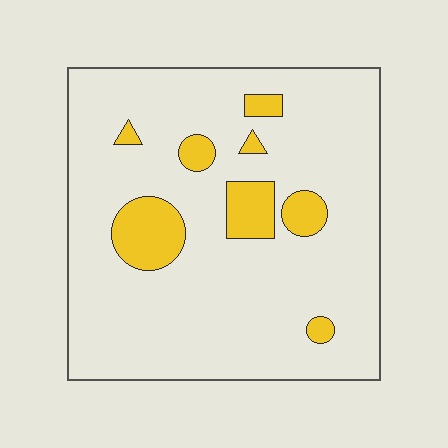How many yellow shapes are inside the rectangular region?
8.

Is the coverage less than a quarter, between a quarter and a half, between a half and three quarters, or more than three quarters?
Less than a quarter.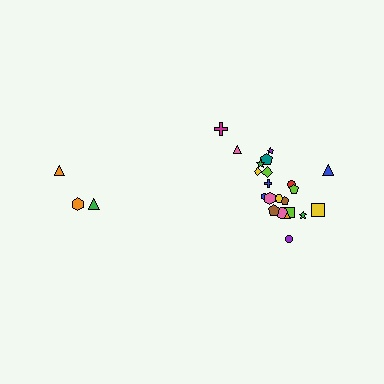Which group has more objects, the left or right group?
The right group.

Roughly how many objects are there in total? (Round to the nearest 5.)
Roughly 25 objects in total.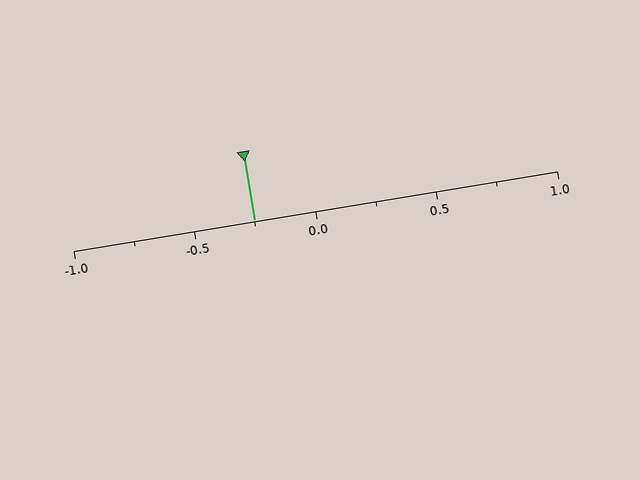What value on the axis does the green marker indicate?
The marker indicates approximately -0.25.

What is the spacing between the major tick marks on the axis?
The major ticks are spaced 0.5 apart.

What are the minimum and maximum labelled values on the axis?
The axis runs from -1.0 to 1.0.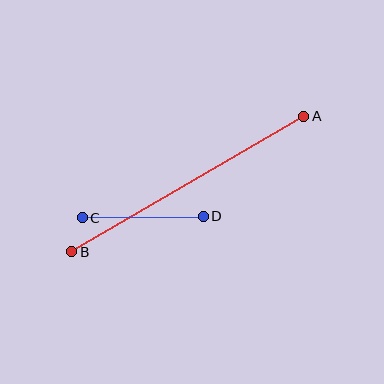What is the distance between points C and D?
The distance is approximately 121 pixels.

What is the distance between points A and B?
The distance is approximately 268 pixels.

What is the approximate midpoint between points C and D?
The midpoint is at approximately (143, 217) pixels.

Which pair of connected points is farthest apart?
Points A and B are farthest apart.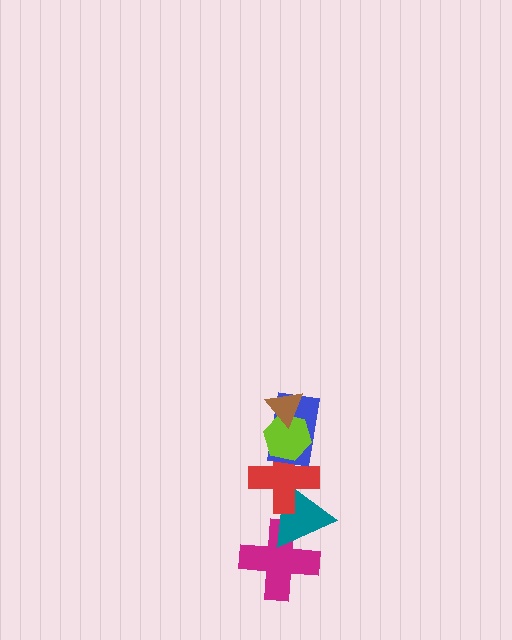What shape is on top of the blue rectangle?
The lime hexagon is on top of the blue rectangle.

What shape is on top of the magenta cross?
The teal triangle is on top of the magenta cross.